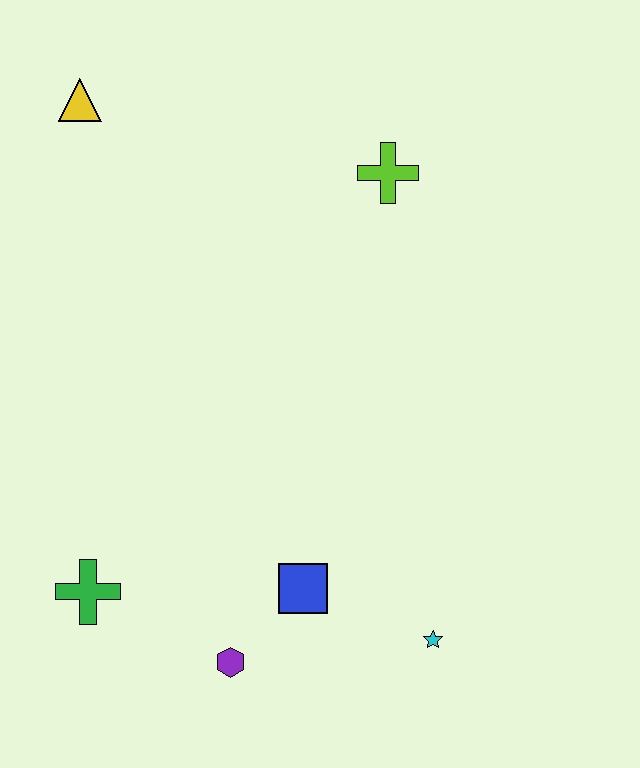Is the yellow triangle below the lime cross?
No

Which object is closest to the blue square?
The purple hexagon is closest to the blue square.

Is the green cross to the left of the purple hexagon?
Yes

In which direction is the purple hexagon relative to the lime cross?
The purple hexagon is below the lime cross.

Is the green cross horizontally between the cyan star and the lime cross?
No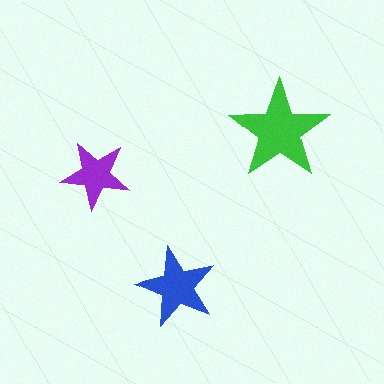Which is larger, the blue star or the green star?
The green one.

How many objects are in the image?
There are 3 objects in the image.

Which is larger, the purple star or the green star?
The green one.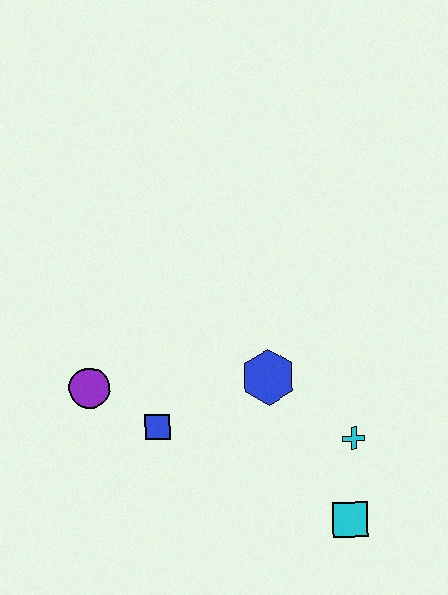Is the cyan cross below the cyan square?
No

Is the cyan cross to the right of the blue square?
Yes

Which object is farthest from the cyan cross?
The purple circle is farthest from the cyan cross.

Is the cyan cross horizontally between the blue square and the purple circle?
No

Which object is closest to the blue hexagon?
The cyan cross is closest to the blue hexagon.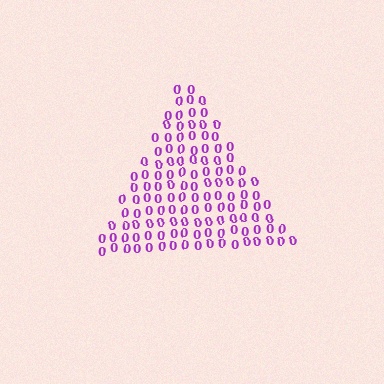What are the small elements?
The small elements are digit 0's.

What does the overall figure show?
The overall figure shows a triangle.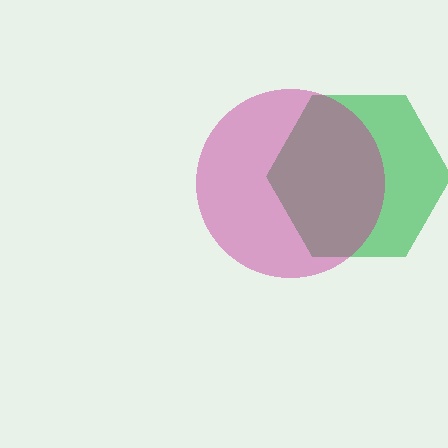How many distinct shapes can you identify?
There are 2 distinct shapes: a green hexagon, a magenta circle.